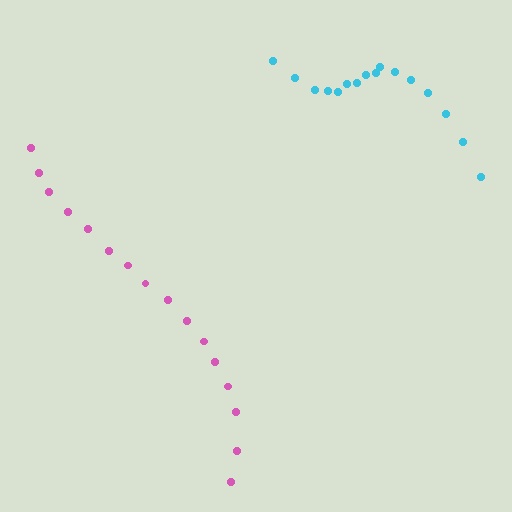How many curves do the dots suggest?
There are 2 distinct paths.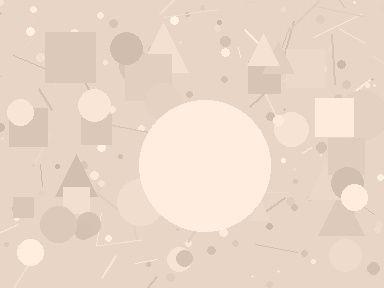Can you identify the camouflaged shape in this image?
The camouflaged shape is a circle.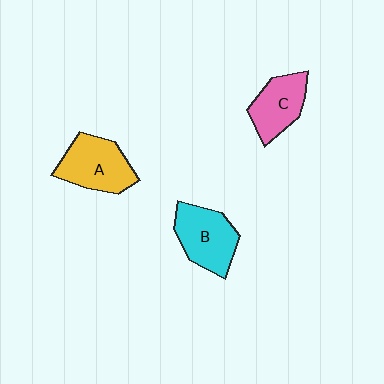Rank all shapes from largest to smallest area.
From largest to smallest: A (yellow), B (cyan), C (pink).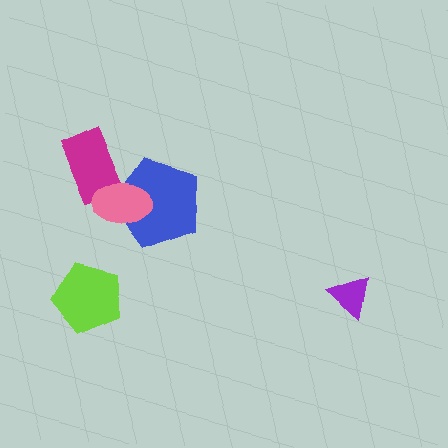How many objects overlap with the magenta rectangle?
1 object overlaps with the magenta rectangle.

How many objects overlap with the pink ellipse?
2 objects overlap with the pink ellipse.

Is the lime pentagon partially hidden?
No, no other shape covers it.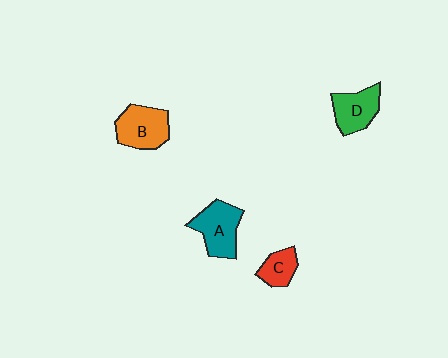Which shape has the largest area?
Shape A (teal).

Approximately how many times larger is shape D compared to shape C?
Approximately 1.5 times.